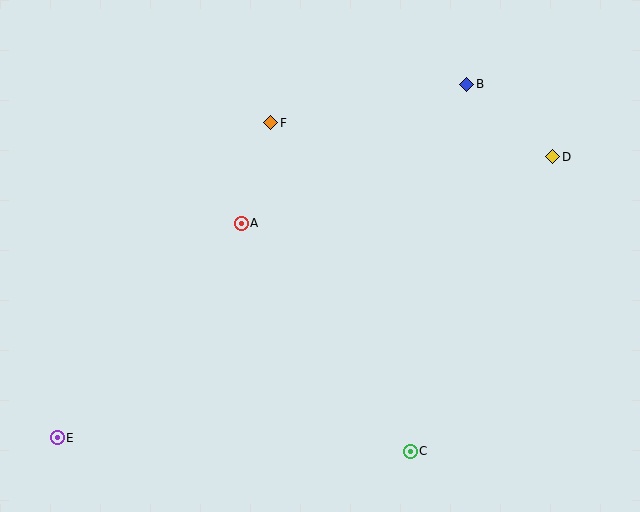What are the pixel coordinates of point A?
Point A is at (241, 223).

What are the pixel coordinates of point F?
Point F is at (271, 123).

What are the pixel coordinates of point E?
Point E is at (57, 438).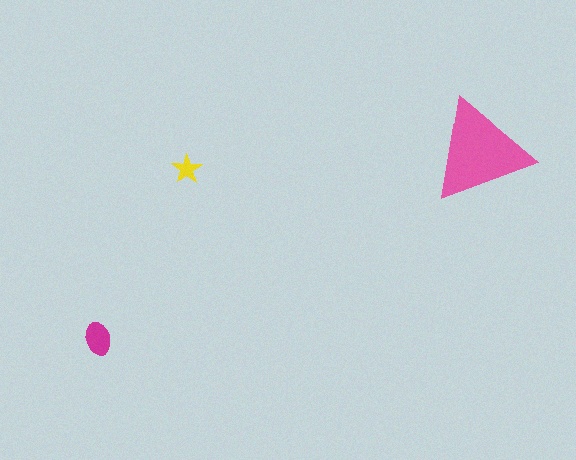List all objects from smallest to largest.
The yellow star, the magenta ellipse, the pink triangle.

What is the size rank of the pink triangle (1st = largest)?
1st.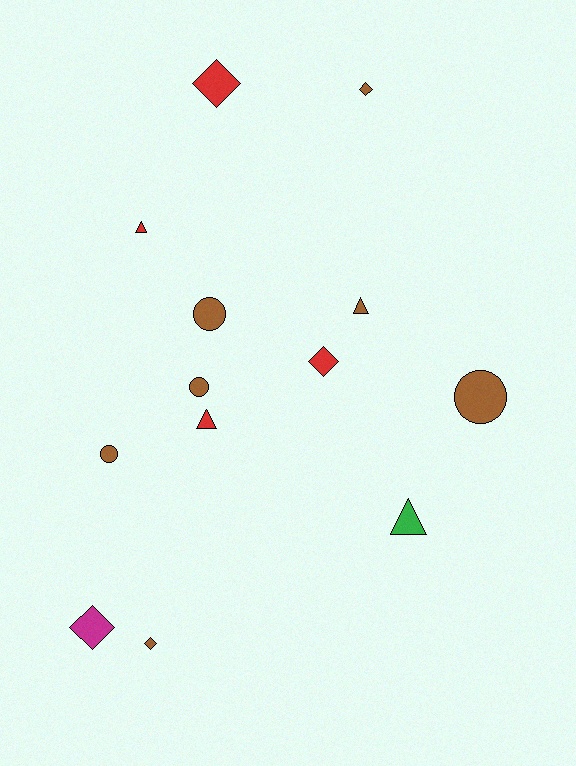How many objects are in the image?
There are 13 objects.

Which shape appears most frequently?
Diamond, with 5 objects.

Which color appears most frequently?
Brown, with 7 objects.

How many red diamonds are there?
There are 2 red diamonds.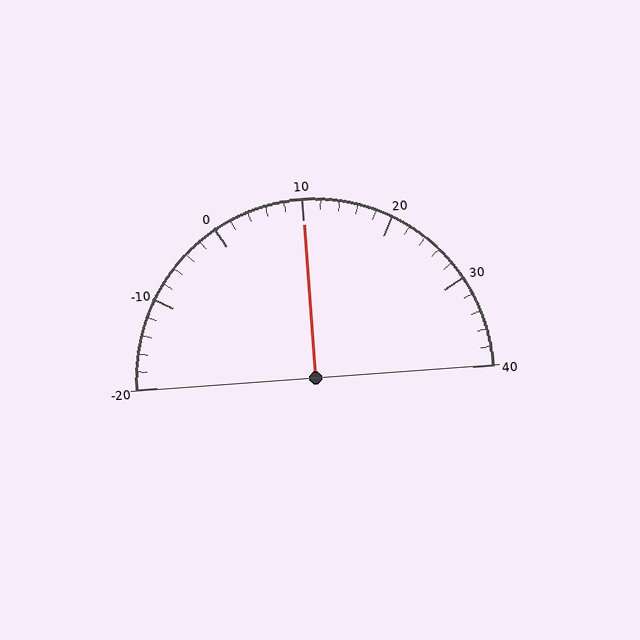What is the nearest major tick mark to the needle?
The nearest major tick mark is 10.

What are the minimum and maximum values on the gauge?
The gauge ranges from -20 to 40.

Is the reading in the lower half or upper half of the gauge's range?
The reading is in the upper half of the range (-20 to 40).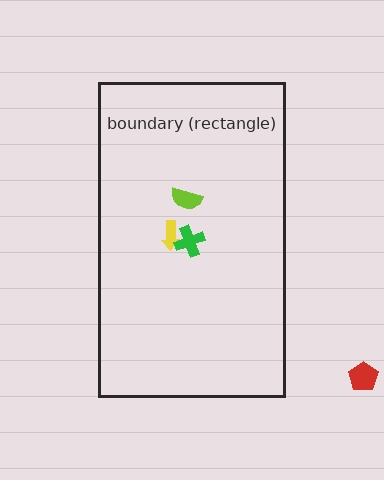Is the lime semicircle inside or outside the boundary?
Inside.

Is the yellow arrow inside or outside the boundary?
Inside.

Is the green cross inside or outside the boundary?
Inside.